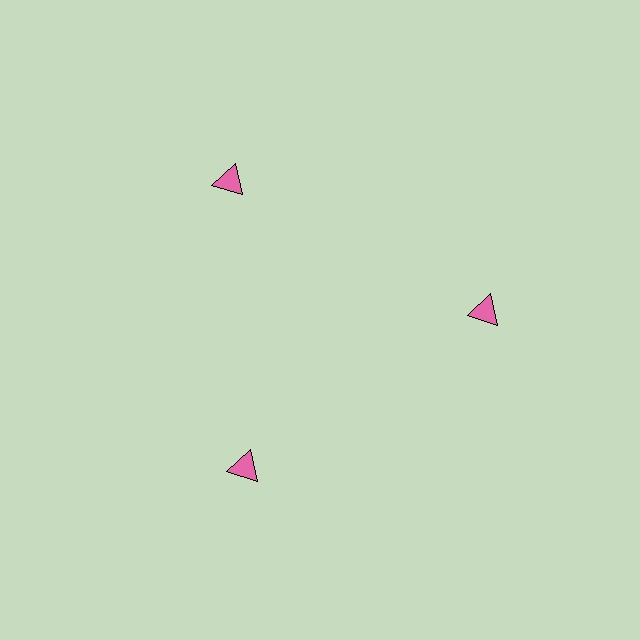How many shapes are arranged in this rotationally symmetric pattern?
There are 3 shapes, arranged in 3 groups of 1.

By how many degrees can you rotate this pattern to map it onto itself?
The pattern maps onto itself every 120 degrees of rotation.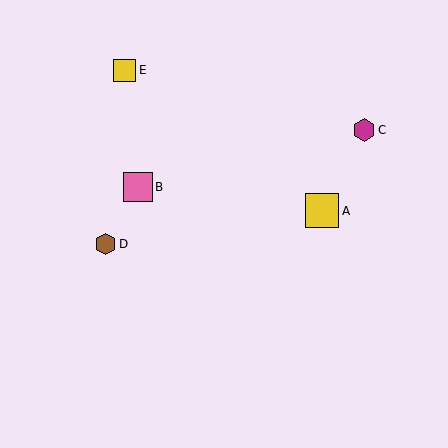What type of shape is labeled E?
Shape E is a yellow square.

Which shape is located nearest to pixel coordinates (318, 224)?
The yellow square (labeled A) at (322, 211) is nearest to that location.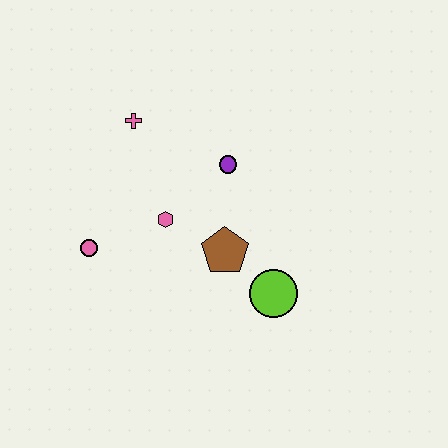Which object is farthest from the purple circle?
The pink circle is farthest from the purple circle.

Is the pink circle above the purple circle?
No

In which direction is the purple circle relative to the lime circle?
The purple circle is above the lime circle.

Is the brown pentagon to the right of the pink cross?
Yes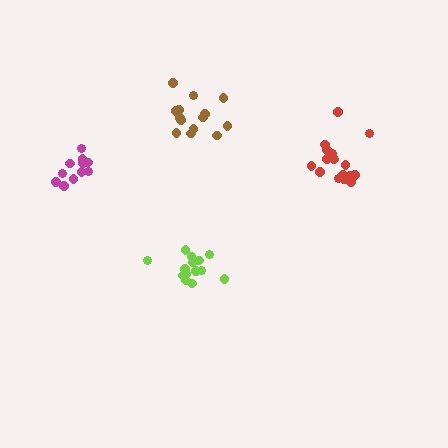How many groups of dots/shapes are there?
There are 4 groups.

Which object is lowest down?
The lime cluster is bottommost.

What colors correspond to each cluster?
The clusters are colored: lime, brown, red, magenta.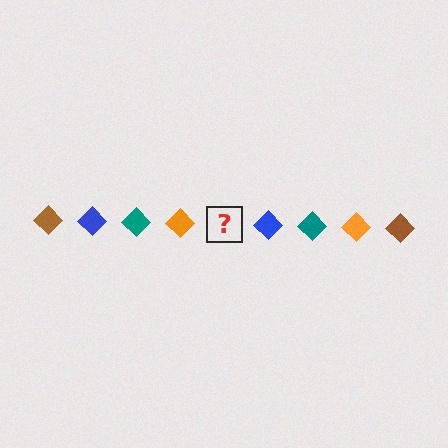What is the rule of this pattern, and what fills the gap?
The rule is that the pattern cycles through brown, blue, teal, orange diamonds. The gap should be filled with a brown diamond.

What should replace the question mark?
The question mark should be replaced with a brown diamond.